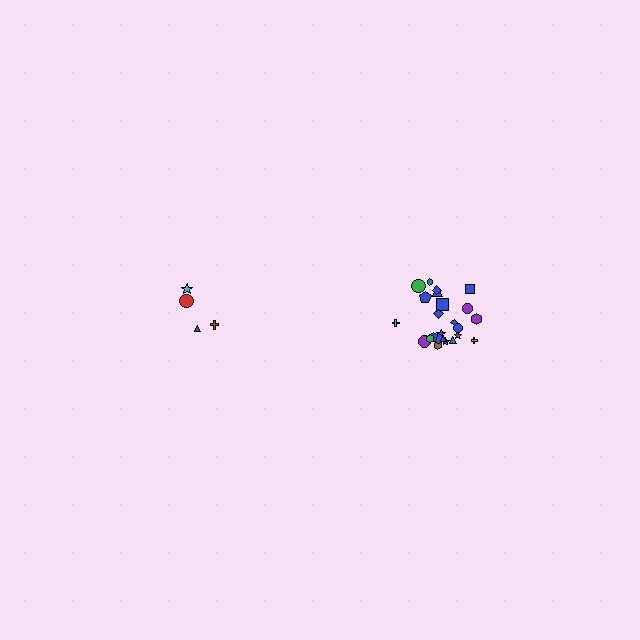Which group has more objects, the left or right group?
The right group.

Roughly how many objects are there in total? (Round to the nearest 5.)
Roughly 30 objects in total.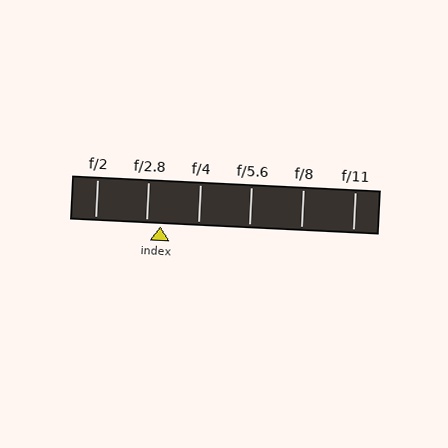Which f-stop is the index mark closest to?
The index mark is closest to f/2.8.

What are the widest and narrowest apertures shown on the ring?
The widest aperture shown is f/2 and the narrowest is f/11.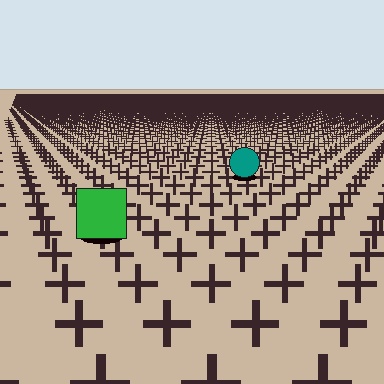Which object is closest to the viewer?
The green square is closest. The texture marks near it are larger and more spread out.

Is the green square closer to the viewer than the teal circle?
Yes. The green square is closer — you can tell from the texture gradient: the ground texture is coarser near it.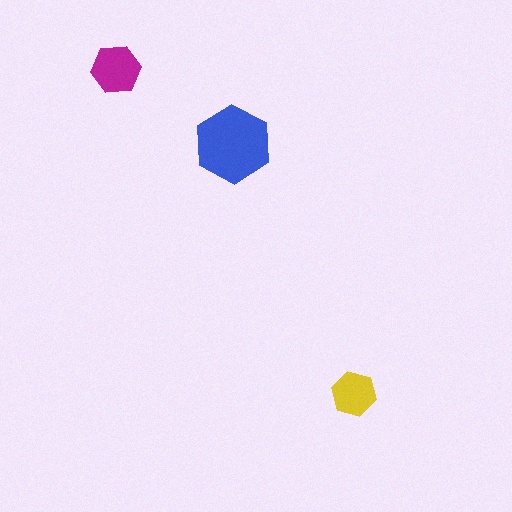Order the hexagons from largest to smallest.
the blue one, the magenta one, the yellow one.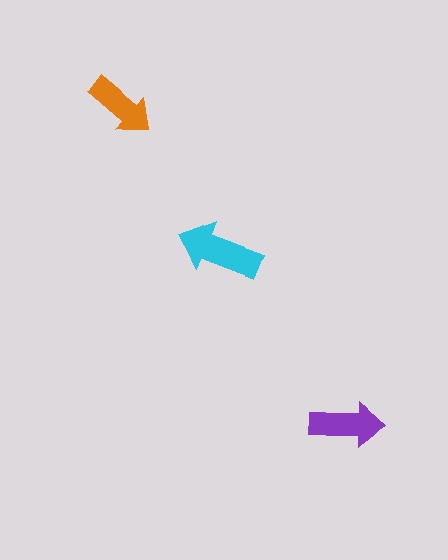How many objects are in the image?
There are 3 objects in the image.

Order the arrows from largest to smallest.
the cyan one, the purple one, the orange one.